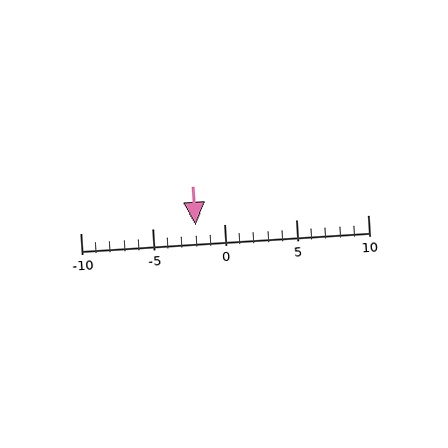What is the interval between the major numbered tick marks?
The major tick marks are spaced 5 units apart.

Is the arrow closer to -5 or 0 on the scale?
The arrow is closer to 0.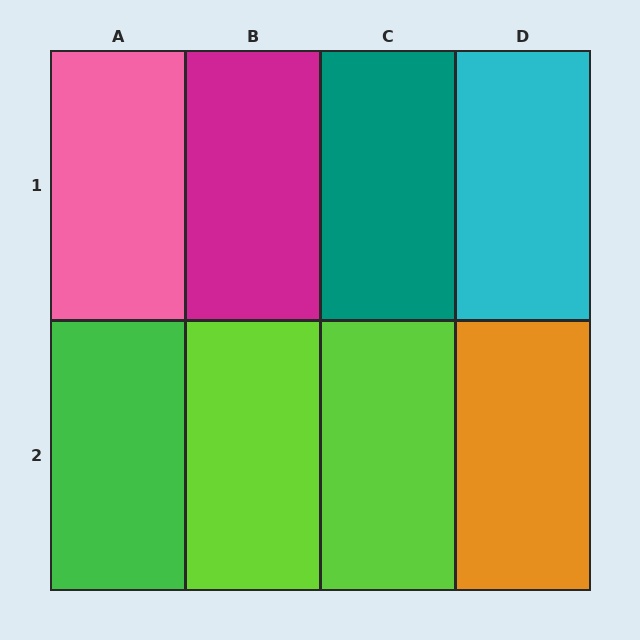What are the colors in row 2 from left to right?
Green, lime, lime, orange.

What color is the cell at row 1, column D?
Cyan.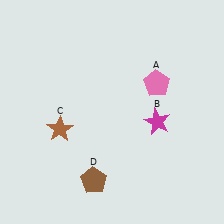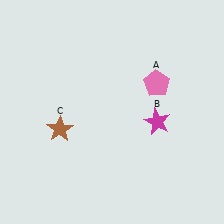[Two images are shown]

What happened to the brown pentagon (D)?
The brown pentagon (D) was removed in Image 2. It was in the bottom-left area of Image 1.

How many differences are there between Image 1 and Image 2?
There is 1 difference between the two images.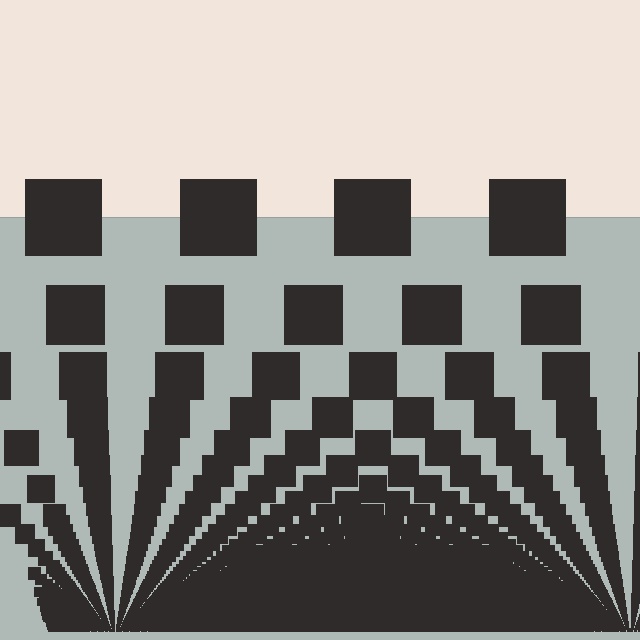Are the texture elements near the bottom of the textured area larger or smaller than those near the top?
Smaller. The gradient is inverted — elements near the bottom are smaller and denser.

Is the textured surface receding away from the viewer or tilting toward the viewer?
The surface appears to tilt toward the viewer. Texture elements get larger and sparser toward the top.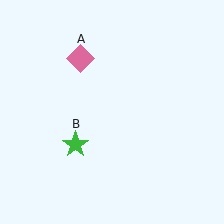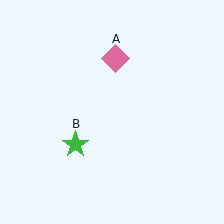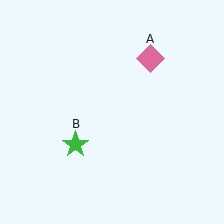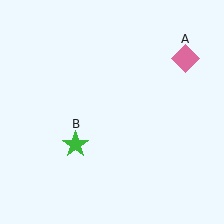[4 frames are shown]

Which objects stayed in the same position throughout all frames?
Green star (object B) remained stationary.